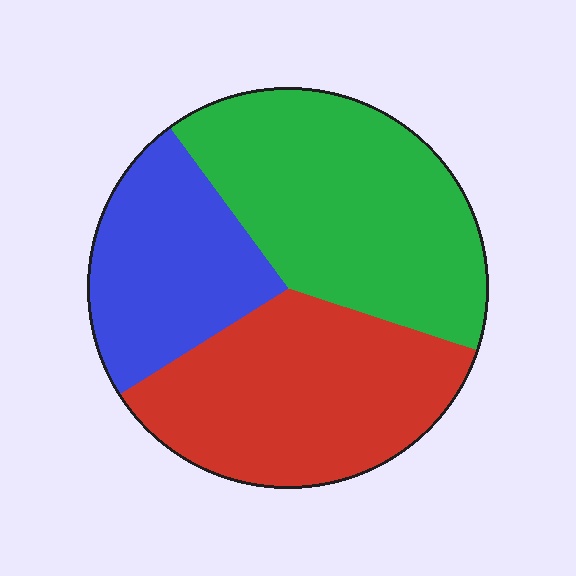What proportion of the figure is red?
Red covers 36% of the figure.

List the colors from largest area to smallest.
From largest to smallest: green, red, blue.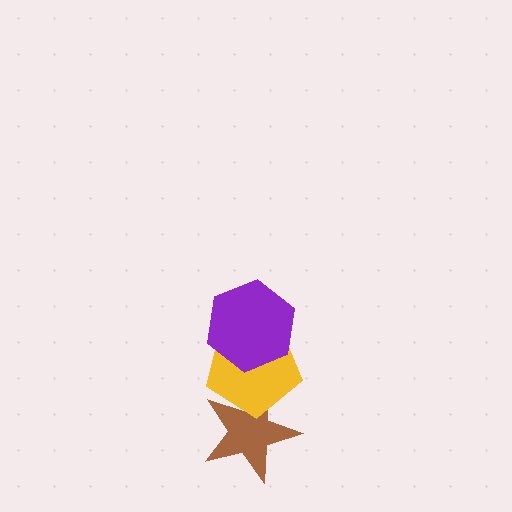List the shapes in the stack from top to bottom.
From top to bottom: the purple hexagon, the yellow pentagon, the brown star.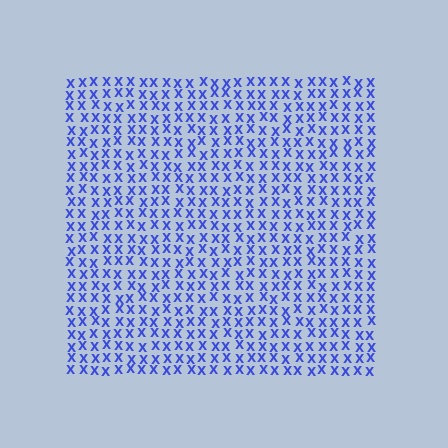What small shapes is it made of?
It is made of small letter X's.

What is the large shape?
The large shape is a square.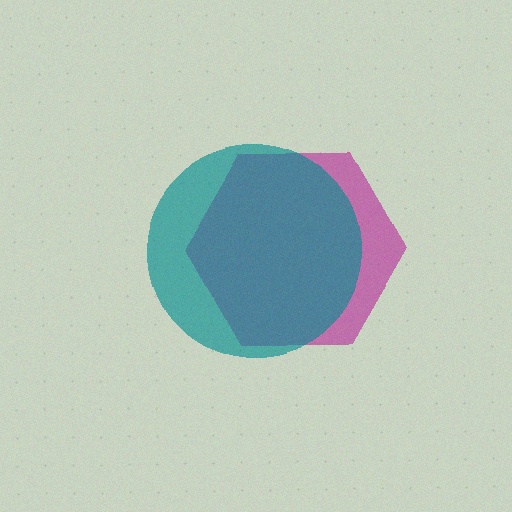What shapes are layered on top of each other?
The layered shapes are: a magenta hexagon, a teal circle.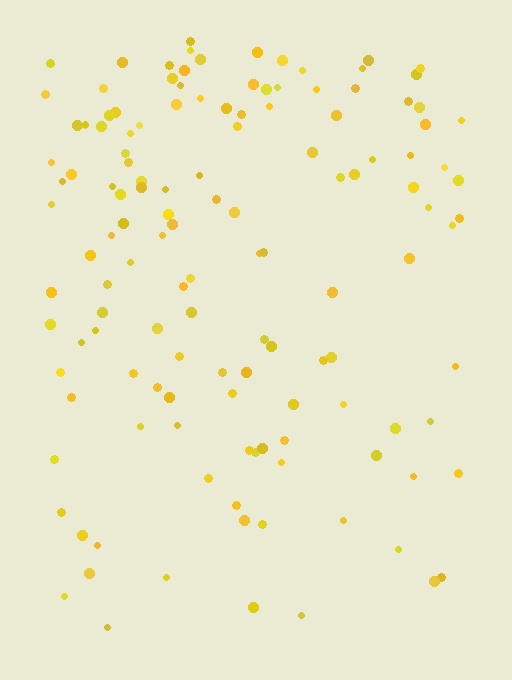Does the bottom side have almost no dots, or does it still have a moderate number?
Still a moderate number, just noticeably fewer than the top.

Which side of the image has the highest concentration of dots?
The top.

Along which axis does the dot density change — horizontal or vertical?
Vertical.